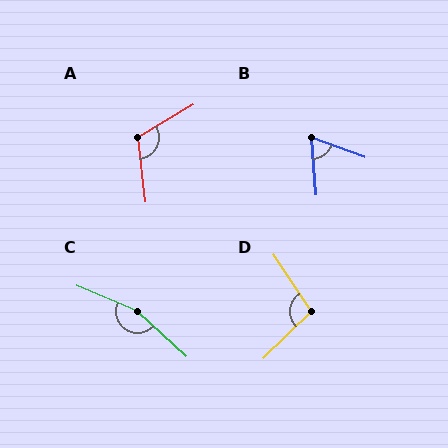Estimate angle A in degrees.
Approximately 114 degrees.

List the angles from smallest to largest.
B (66°), D (101°), A (114°), C (160°).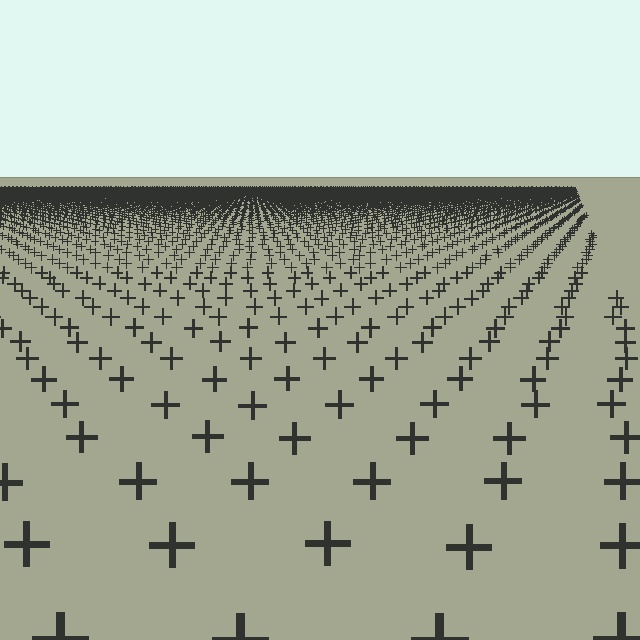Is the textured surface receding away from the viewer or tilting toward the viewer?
The surface is receding away from the viewer. Texture elements get smaller and denser toward the top.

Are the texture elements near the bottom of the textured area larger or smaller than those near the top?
Larger. Near the bottom, elements are closer to the viewer and appear at a bigger on-screen size.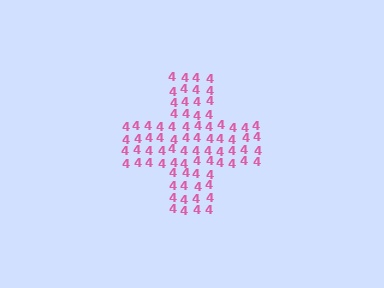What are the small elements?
The small elements are digit 4's.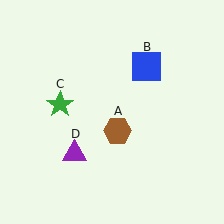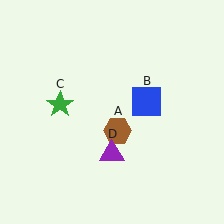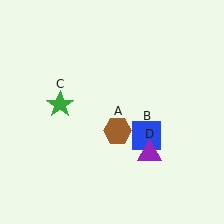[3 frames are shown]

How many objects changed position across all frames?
2 objects changed position: blue square (object B), purple triangle (object D).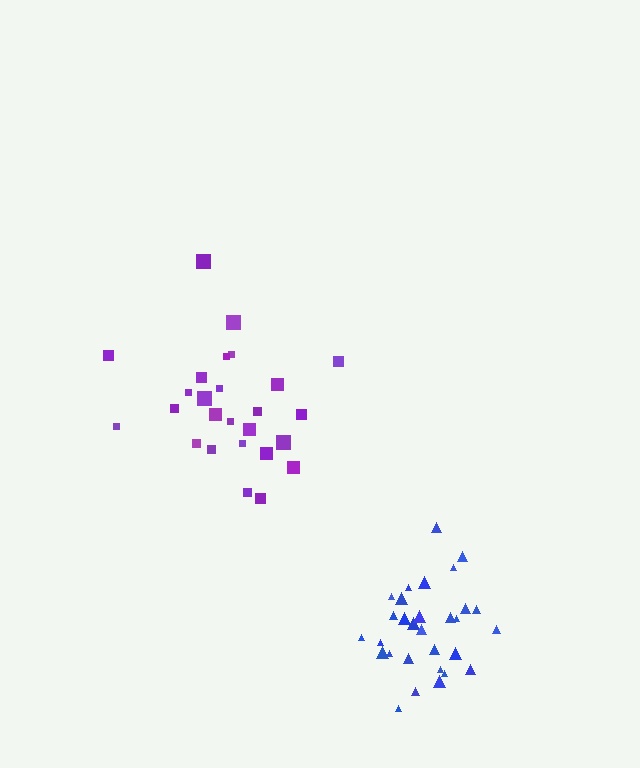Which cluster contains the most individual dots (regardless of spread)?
Blue (30).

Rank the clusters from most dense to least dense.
blue, purple.